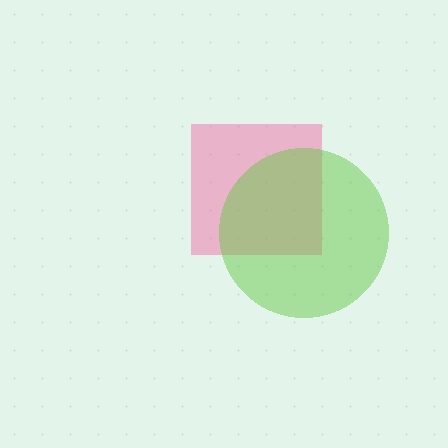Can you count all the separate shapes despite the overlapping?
Yes, there are 2 separate shapes.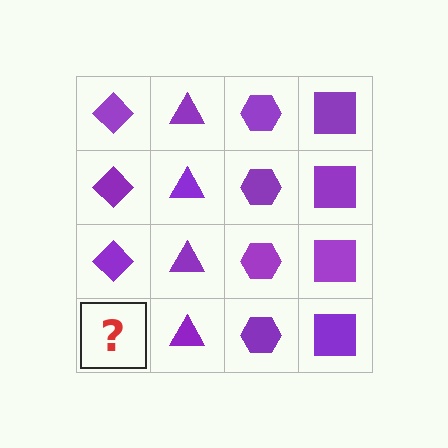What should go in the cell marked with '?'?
The missing cell should contain a purple diamond.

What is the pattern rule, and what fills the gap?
The rule is that each column has a consistent shape. The gap should be filled with a purple diamond.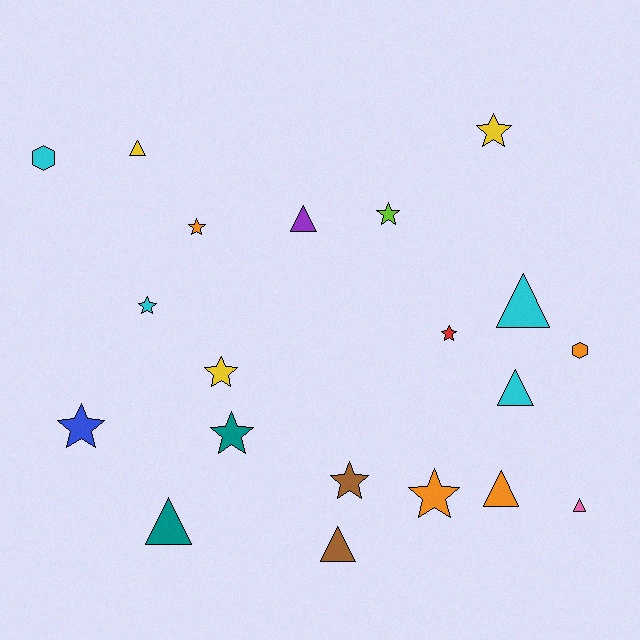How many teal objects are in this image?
There are 2 teal objects.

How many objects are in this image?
There are 20 objects.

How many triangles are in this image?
There are 8 triangles.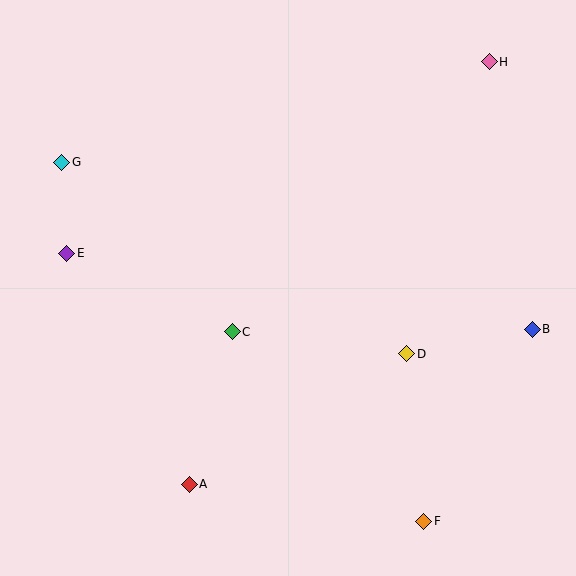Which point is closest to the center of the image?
Point C at (232, 332) is closest to the center.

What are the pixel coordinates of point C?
Point C is at (232, 332).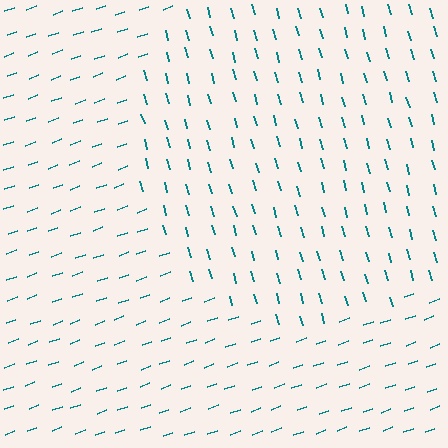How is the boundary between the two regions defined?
The boundary is defined purely by a change in line orientation (approximately 85 degrees difference). All lines are the same color and thickness.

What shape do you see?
I see a circle.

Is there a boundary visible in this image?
Yes, there is a texture boundary formed by a change in line orientation.